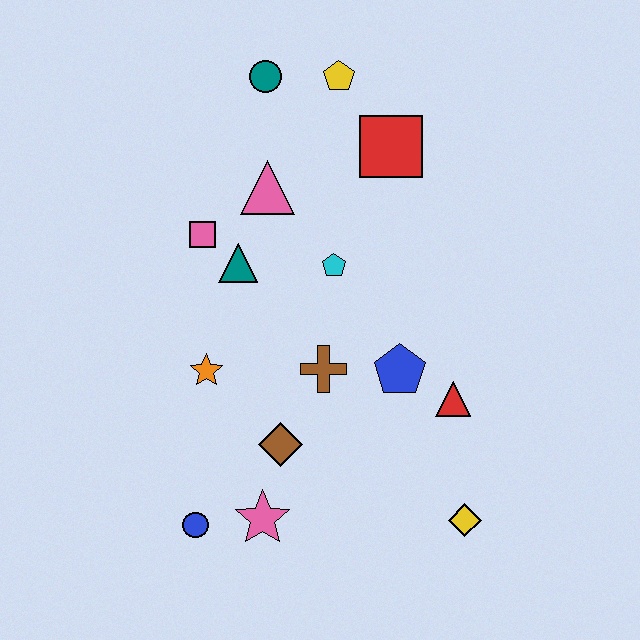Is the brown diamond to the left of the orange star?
No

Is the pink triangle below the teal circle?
Yes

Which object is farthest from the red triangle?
The teal circle is farthest from the red triangle.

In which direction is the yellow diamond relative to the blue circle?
The yellow diamond is to the right of the blue circle.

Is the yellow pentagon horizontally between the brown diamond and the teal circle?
No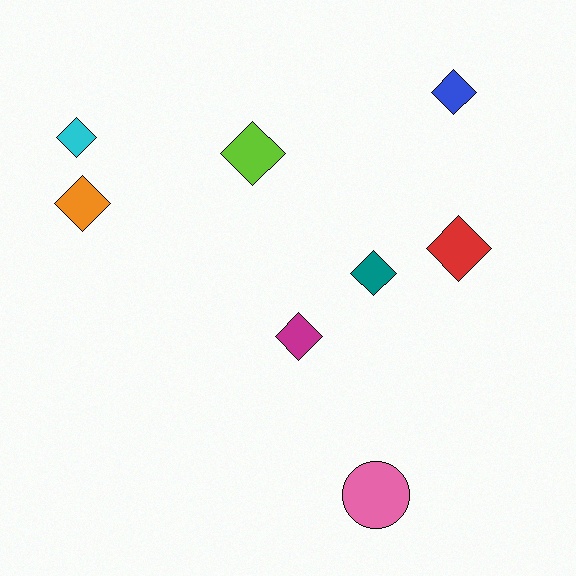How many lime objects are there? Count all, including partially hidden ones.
There is 1 lime object.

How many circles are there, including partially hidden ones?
There is 1 circle.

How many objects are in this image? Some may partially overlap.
There are 8 objects.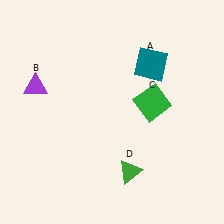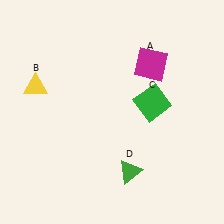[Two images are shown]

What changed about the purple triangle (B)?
In Image 1, B is purple. In Image 2, it changed to yellow.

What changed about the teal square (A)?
In Image 1, A is teal. In Image 2, it changed to magenta.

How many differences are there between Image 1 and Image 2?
There are 2 differences between the two images.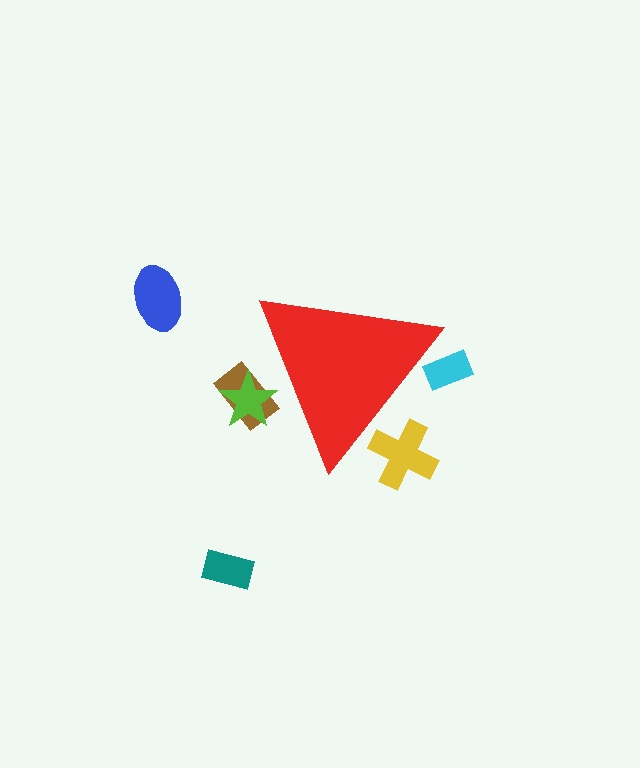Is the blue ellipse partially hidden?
No, the blue ellipse is fully visible.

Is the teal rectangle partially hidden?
No, the teal rectangle is fully visible.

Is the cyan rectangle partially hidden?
Yes, the cyan rectangle is partially hidden behind the red triangle.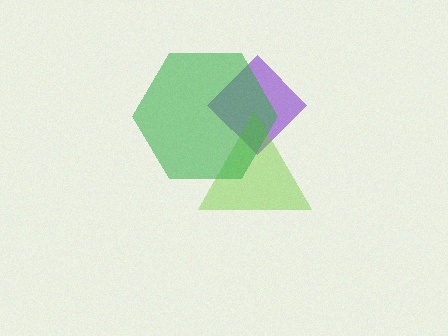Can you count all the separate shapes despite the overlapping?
Yes, there are 3 separate shapes.